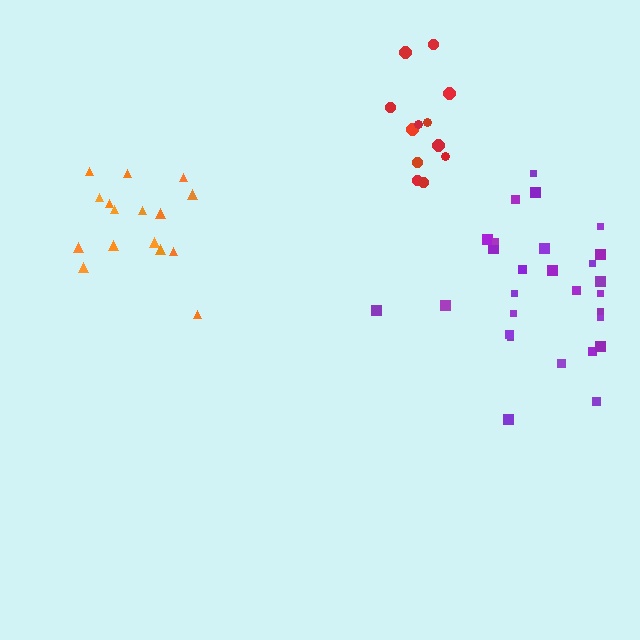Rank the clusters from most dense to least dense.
red, purple, orange.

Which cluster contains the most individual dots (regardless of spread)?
Purple (28).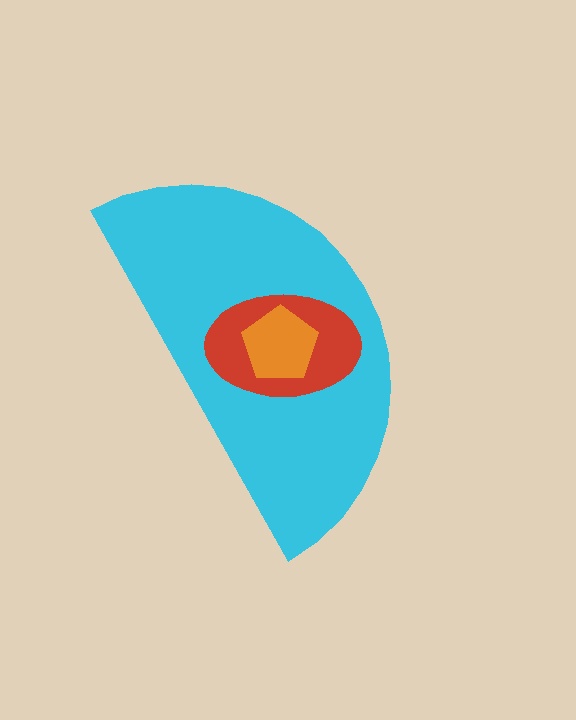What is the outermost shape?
The cyan semicircle.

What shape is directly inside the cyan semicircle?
The red ellipse.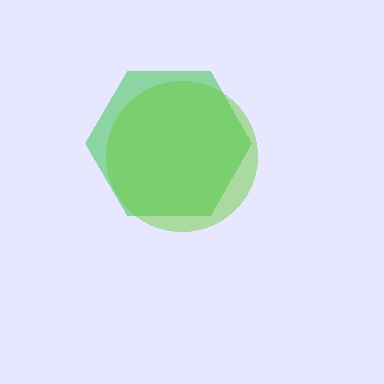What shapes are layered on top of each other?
The layered shapes are: a green hexagon, a lime circle.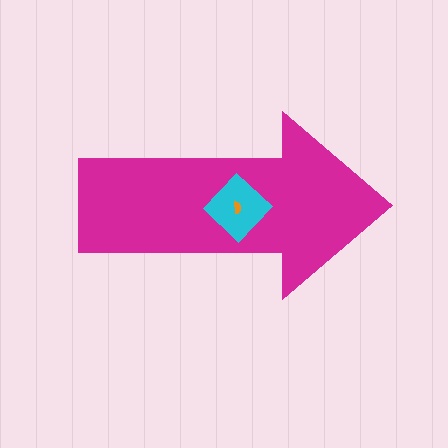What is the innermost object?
The orange semicircle.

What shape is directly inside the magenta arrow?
The cyan diamond.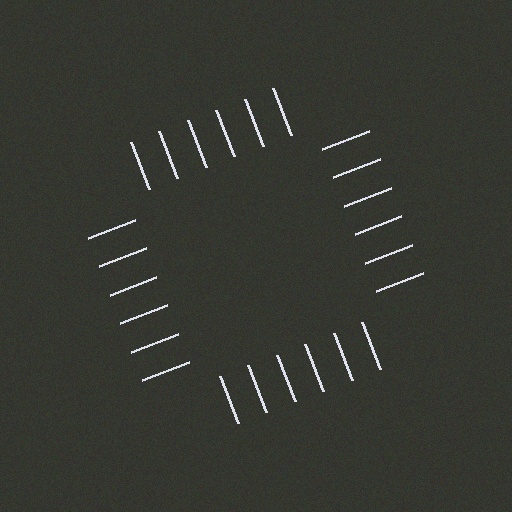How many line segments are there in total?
24 — 6 along each of the 4 edges.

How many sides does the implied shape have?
4 sides — the line-ends trace a square.